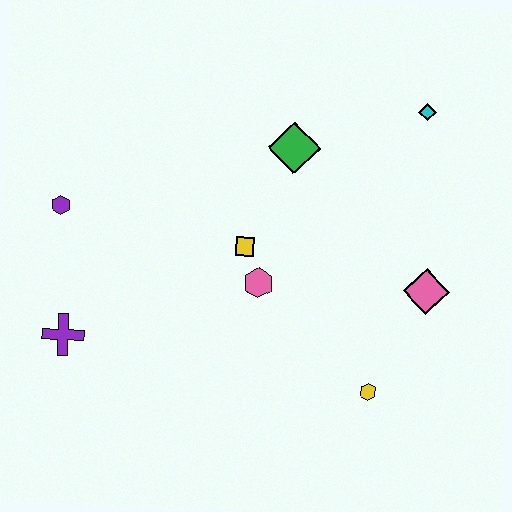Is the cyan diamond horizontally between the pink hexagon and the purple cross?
No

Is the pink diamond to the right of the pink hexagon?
Yes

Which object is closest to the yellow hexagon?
The pink diamond is closest to the yellow hexagon.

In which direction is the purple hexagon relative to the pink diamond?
The purple hexagon is to the left of the pink diamond.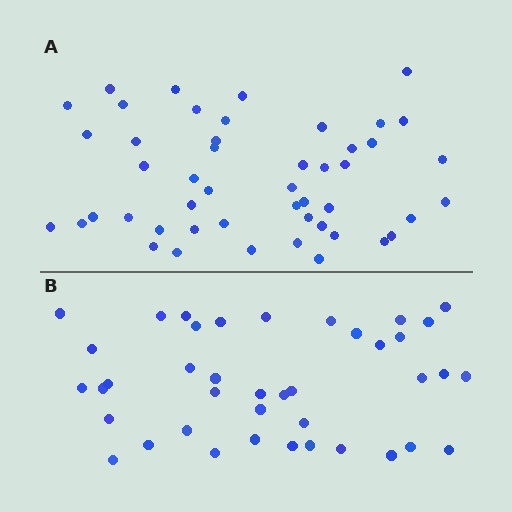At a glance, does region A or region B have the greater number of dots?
Region A (the top region) has more dots.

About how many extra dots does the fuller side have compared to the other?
Region A has roughly 8 or so more dots than region B.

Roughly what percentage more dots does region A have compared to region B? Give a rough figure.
About 20% more.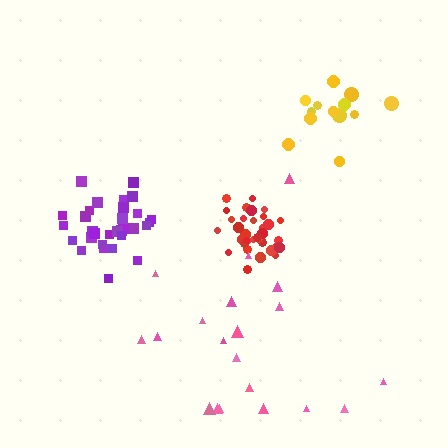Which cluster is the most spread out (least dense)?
Pink.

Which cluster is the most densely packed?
Red.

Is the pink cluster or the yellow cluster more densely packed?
Yellow.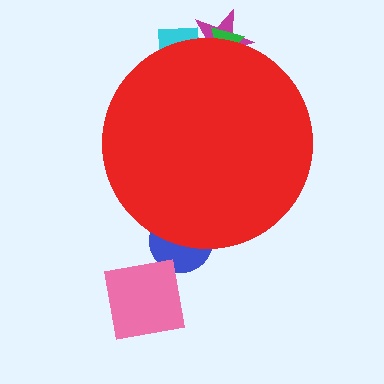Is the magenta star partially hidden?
Yes, the magenta star is partially hidden behind the red circle.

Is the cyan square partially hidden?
Yes, the cyan square is partially hidden behind the red circle.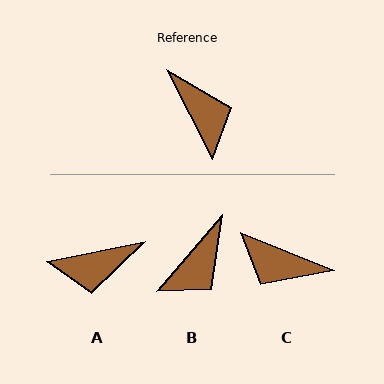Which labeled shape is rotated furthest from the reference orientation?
C, about 139 degrees away.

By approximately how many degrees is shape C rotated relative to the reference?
Approximately 139 degrees clockwise.